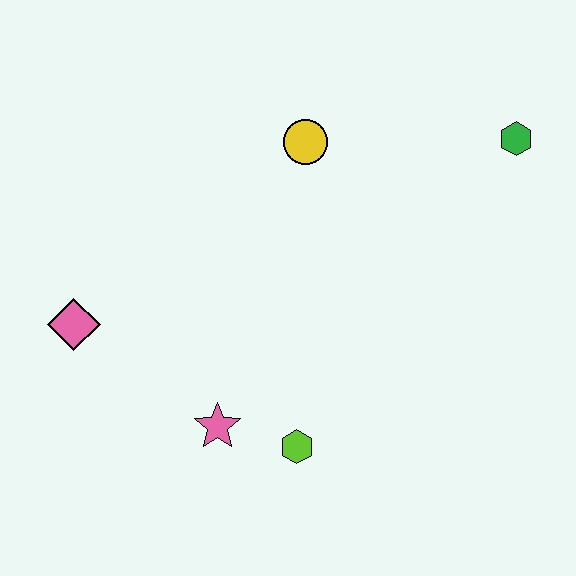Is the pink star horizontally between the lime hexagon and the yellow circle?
No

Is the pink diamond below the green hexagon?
Yes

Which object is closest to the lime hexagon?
The pink star is closest to the lime hexagon.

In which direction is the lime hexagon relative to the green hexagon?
The lime hexagon is below the green hexagon.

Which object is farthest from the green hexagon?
The pink diamond is farthest from the green hexagon.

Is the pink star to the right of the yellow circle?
No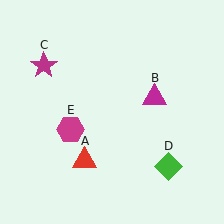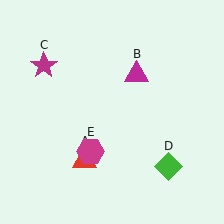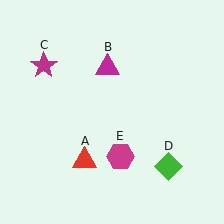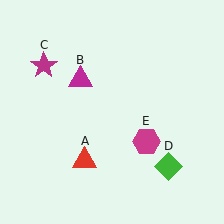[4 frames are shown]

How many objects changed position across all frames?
2 objects changed position: magenta triangle (object B), magenta hexagon (object E).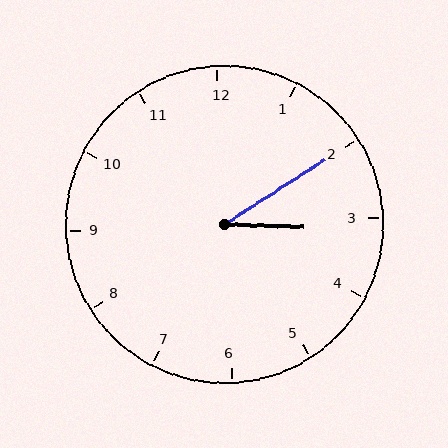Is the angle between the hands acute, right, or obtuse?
It is acute.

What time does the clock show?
3:10.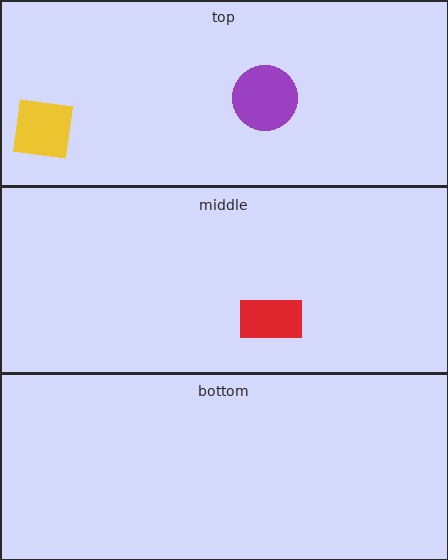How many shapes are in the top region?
2.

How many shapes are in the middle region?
1.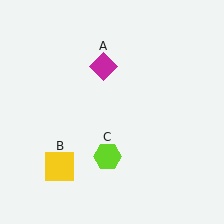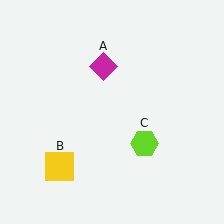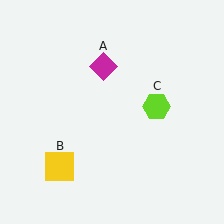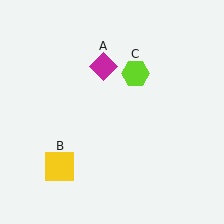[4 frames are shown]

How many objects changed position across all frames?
1 object changed position: lime hexagon (object C).